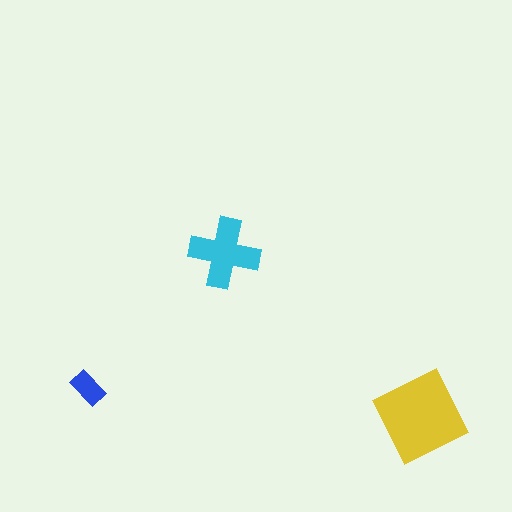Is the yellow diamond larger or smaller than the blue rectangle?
Larger.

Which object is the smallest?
The blue rectangle.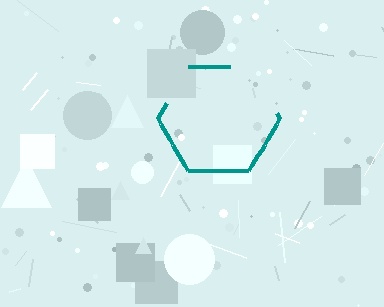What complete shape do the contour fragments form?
The contour fragments form a hexagon.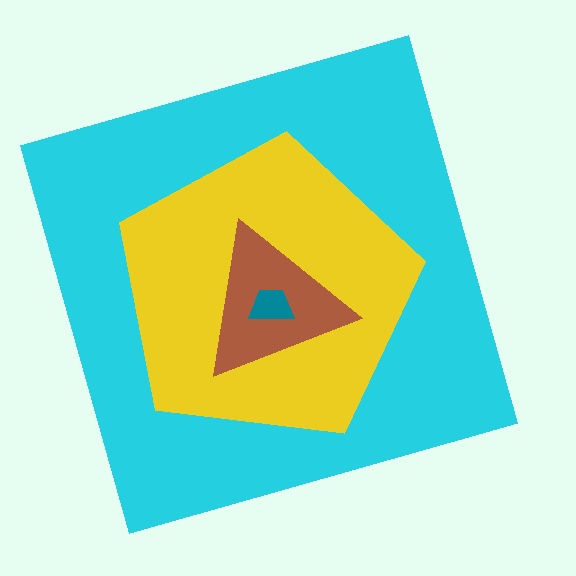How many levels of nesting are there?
4.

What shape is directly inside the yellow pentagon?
The brown triangle.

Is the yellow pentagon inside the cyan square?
Yes.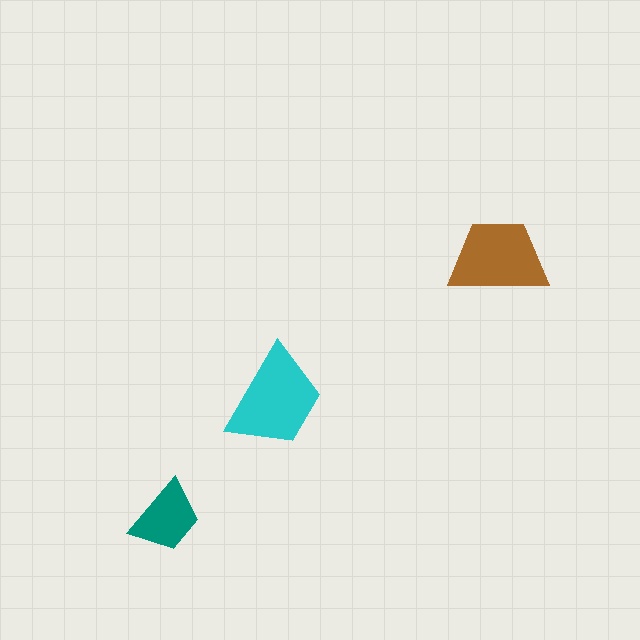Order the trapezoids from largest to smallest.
the cyan one, the brown one, the teal one.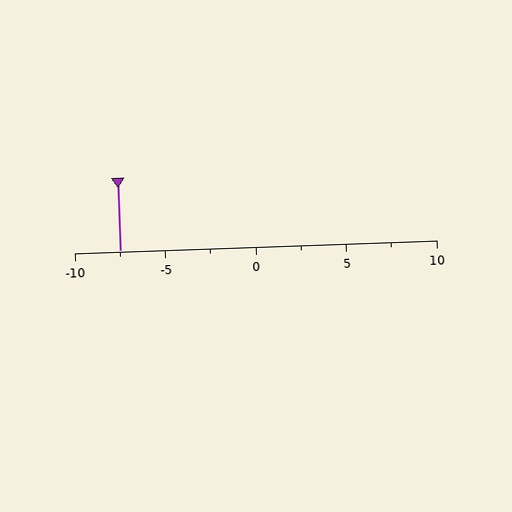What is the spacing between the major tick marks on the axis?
The major ticks are spaced 5 apart.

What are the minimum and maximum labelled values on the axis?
The axis runs from -10 to 10.